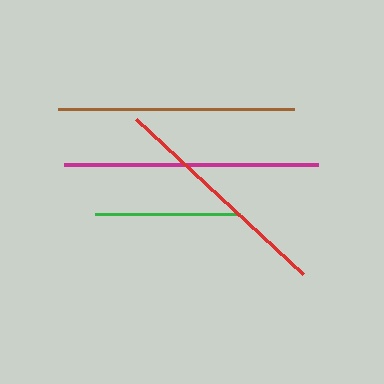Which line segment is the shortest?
The green line is the shortest at approximately 146 pixels.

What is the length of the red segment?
The red segment is approximately 227 pixels long.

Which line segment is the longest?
The magenta line is the longest at approximately 254 pixels.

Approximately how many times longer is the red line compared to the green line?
The red line is approximately 1.6 times the length of the green line.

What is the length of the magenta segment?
The magenta segment is approximately 254 pixels long.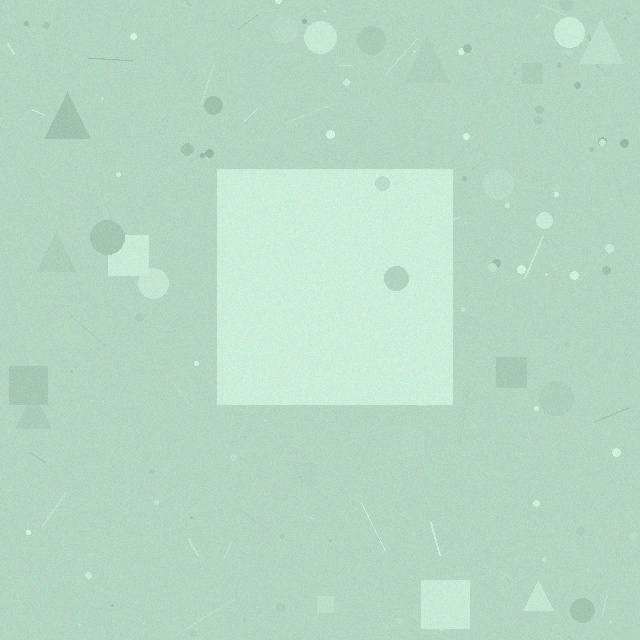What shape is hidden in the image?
A square is hidden in the image.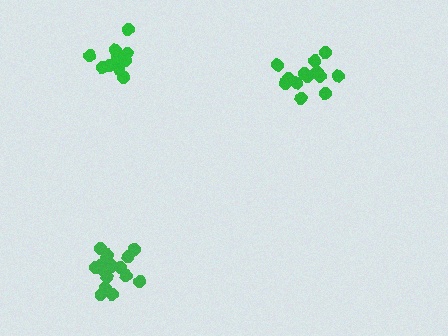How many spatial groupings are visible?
There are 3 spatial groupings.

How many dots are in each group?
Group 1: 17 dots, Group 2: 14 dots, Group 3: 13 dots (44 total).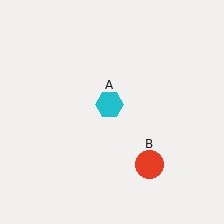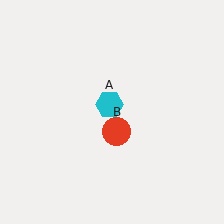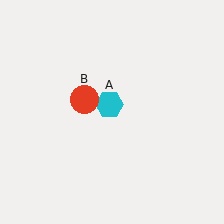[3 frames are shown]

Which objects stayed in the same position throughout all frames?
Cyan hexagon (object A) remained stationary.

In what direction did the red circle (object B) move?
The red circle (object B) moved up and to the left.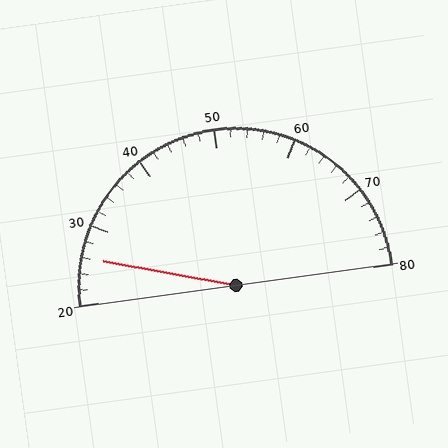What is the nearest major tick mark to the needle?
The nearest major tick mark is 30.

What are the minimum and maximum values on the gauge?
The gauge ranges from 20 to 80.